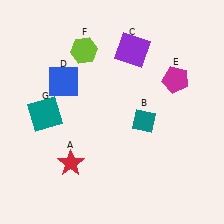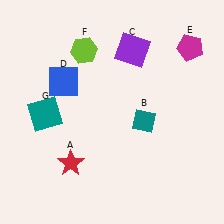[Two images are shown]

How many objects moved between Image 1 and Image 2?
1 object moved between the two images.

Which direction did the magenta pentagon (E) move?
The magenta pentagon (E) moved up.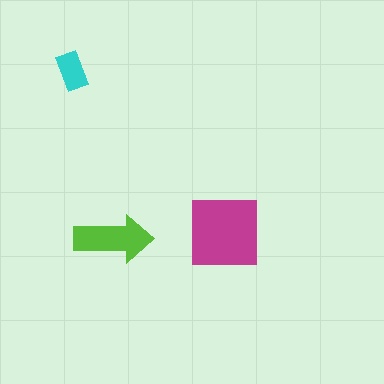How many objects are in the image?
There are 3 objects in the image.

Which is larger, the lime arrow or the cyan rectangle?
The lime arrow.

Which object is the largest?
The magenta square.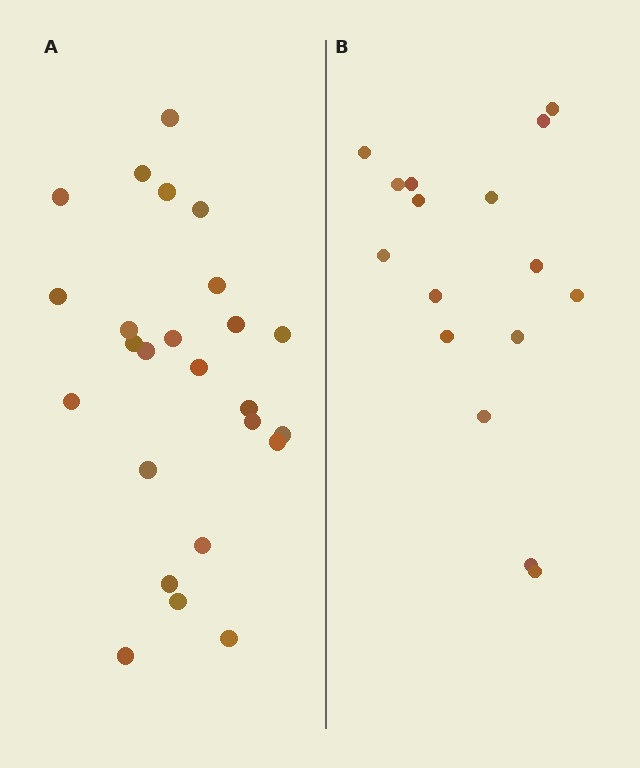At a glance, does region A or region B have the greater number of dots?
Region A (the left region) has more dots.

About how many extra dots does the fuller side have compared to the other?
Region A has roughly 8 or so more dots than region B.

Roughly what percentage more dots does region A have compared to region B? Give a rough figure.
About 55% more.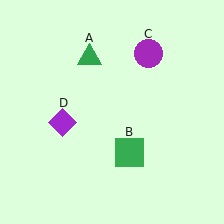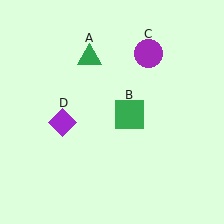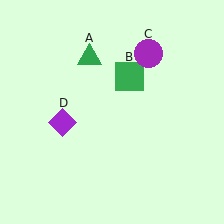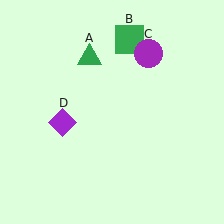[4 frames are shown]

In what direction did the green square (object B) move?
The green square (object B) moved up.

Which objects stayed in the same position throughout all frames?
Green triangle (object A) and purple circle (object C) and purple diamond (object D) remained stationary.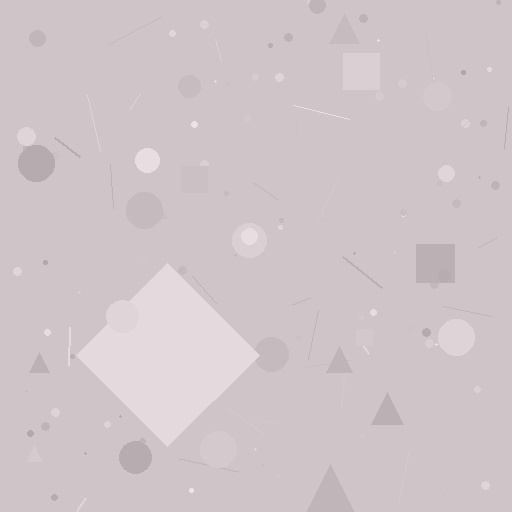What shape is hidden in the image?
A diamond is hidden in the image.